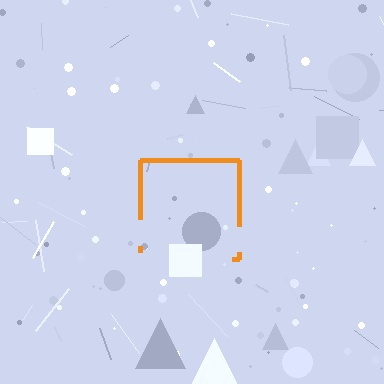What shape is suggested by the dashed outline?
The dashed outline suggests a square.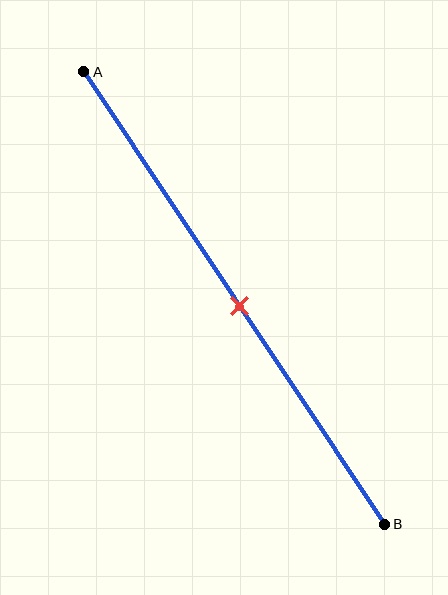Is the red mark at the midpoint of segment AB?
Yes, the mark is approximately at the midpoint.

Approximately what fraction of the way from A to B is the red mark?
The red mark is approximately 50% of the way from A to B.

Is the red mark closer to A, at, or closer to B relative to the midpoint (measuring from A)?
The red mark is approximately at the midpoint of segment AB.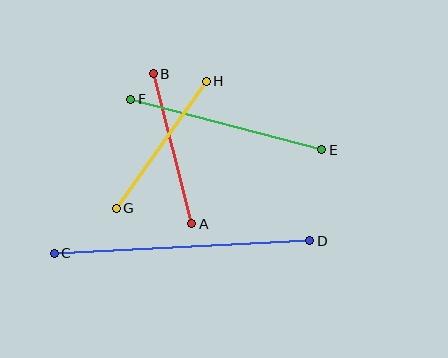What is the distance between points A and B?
The distance is approximately 155 pixels.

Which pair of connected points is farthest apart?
Points C and D are farthest apart.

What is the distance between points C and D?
The distance is approximately 256 pixels.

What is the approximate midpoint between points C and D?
The midpoint is at approximately (182, 247) pixels.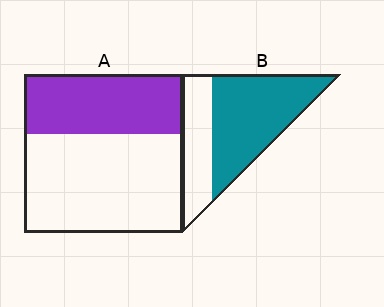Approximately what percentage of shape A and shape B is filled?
A is approximately 40% and B is approximately 65%.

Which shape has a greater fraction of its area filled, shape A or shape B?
Shape B.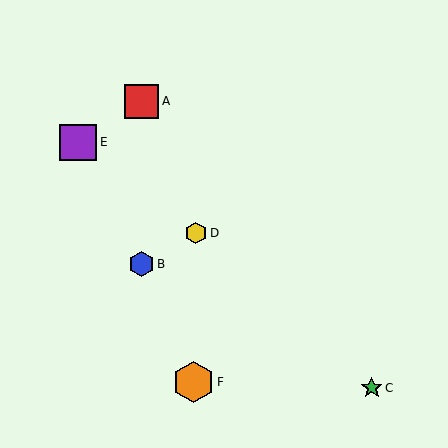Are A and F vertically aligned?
No, A is at x≈142 and F is at x≈193.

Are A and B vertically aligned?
Yes, both are at x≈142.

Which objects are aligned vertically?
Objects A, B are aligned vertically.